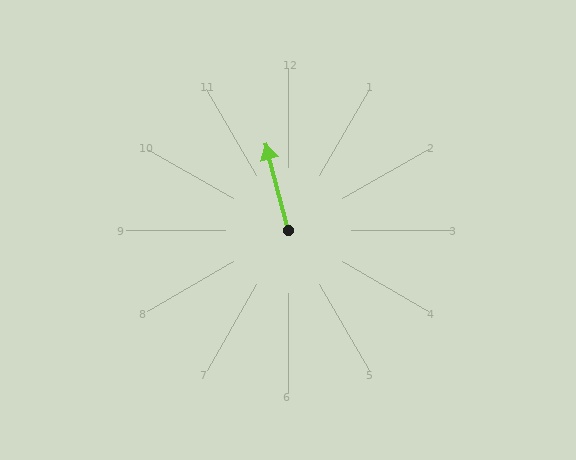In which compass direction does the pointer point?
North.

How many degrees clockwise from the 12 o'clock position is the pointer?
Approximately 345 degrees.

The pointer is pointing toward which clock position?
Roughly 12 o'clock.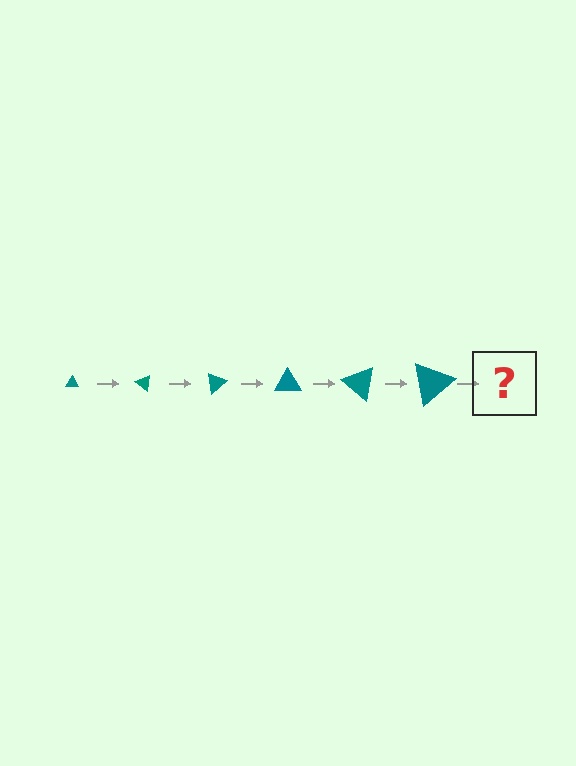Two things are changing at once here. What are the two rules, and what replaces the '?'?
The two rules are that the triangle grows larger each step and it rotates 40 degrees each step. The '?' should be a triangle, larger than the previous one and rotated 240 degrees from the start.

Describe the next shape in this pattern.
It should be a triangle, larger than the previous one and rotated 240 degrees from the start.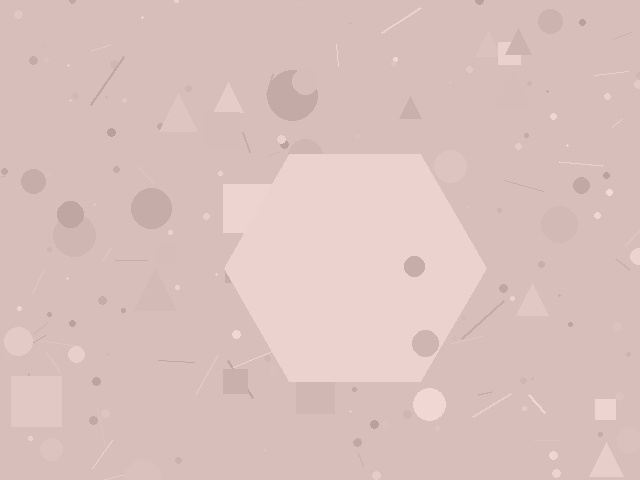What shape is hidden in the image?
A hexagon is hidden in the image.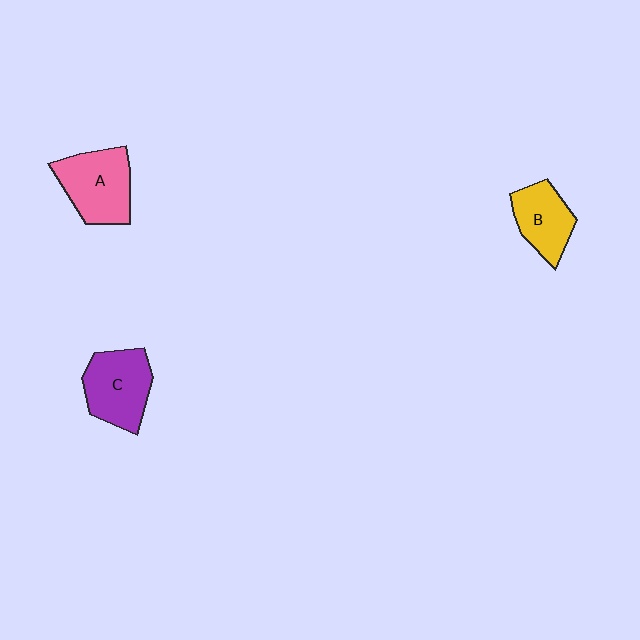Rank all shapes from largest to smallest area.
From largest to smallest: A (pink), C (purple), B (yellow).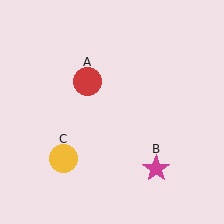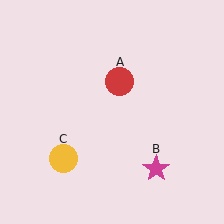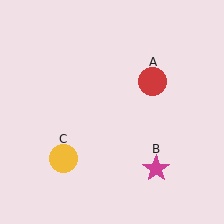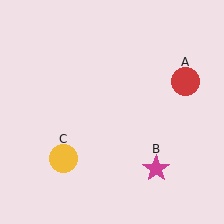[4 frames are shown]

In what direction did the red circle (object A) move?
The red circle (object A) moved right.